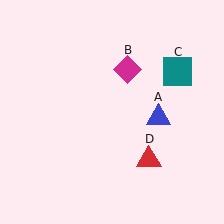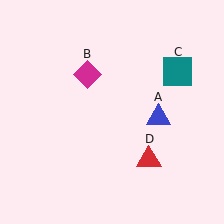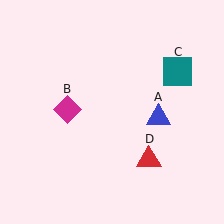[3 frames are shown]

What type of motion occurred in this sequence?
The magenta diamond (object B) rotated counterclockwise around the center of the scene.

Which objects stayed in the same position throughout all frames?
Blue triangle (object A) and teal square (object C) and red triangle (object D) remained stationary.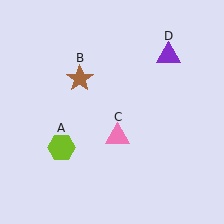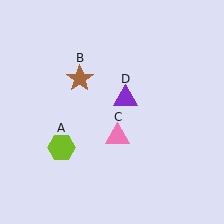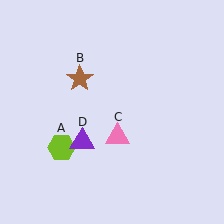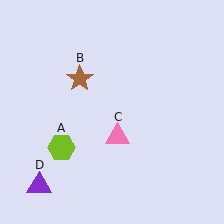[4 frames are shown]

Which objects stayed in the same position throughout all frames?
Lime hexagon (object A) and brown star (object B) and pink triangle (object C) remained stationary.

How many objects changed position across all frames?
1 object changed position: purple triangle (object D).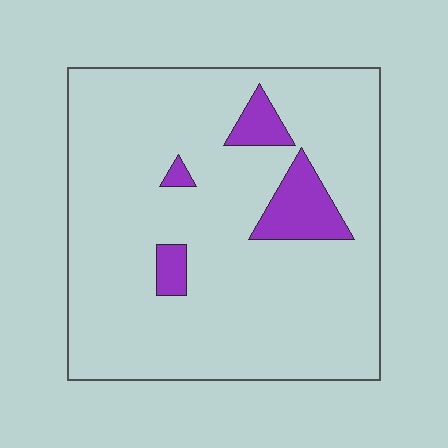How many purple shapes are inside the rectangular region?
4.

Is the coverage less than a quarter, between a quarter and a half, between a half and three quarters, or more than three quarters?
Less than a quarter.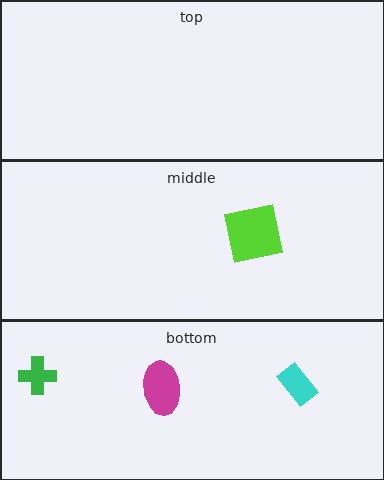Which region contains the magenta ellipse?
The bottom region.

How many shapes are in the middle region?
1.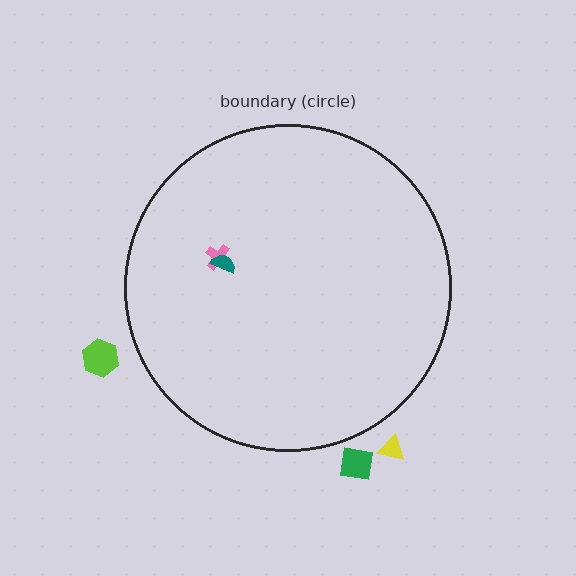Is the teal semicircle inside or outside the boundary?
Inside.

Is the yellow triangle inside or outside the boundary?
Outside.